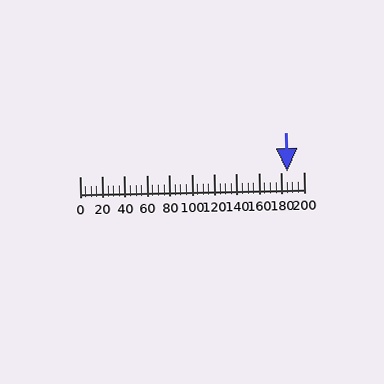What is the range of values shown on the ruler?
The ruler shows values from 0 to 200.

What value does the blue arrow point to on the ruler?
The blue arrow points to approximately 185.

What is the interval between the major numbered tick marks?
The major tick marks are spaced 20 units apart.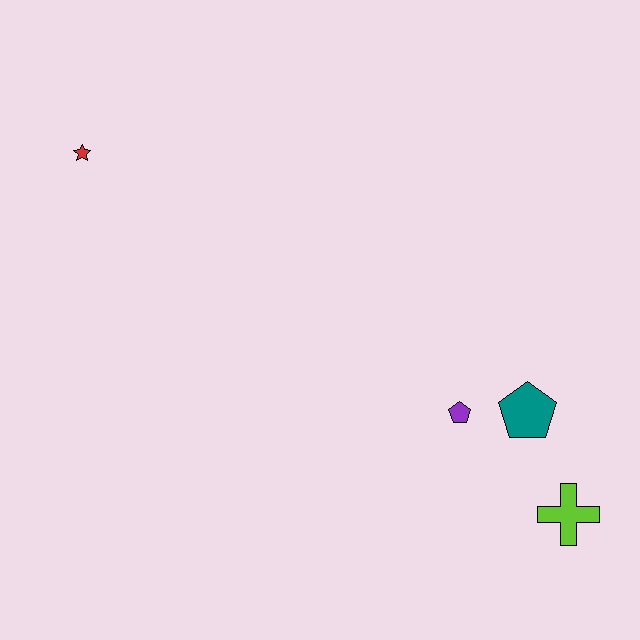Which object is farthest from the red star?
The lime cross is farthest from the red star.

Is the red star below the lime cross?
No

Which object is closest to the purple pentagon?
The teal pentagon is closest to the purple pentagon.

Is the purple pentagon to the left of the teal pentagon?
Yes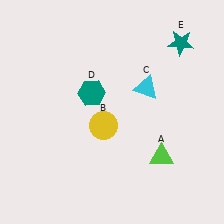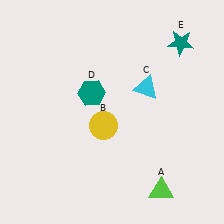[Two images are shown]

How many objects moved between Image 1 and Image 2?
1 object moved between the two images.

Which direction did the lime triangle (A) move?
The lime triangle (A) moved down.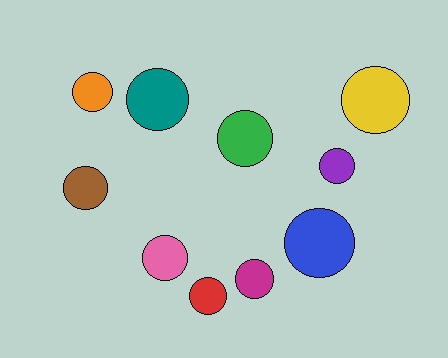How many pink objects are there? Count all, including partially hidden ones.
There is 1 pink object.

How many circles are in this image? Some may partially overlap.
There are 10 circles.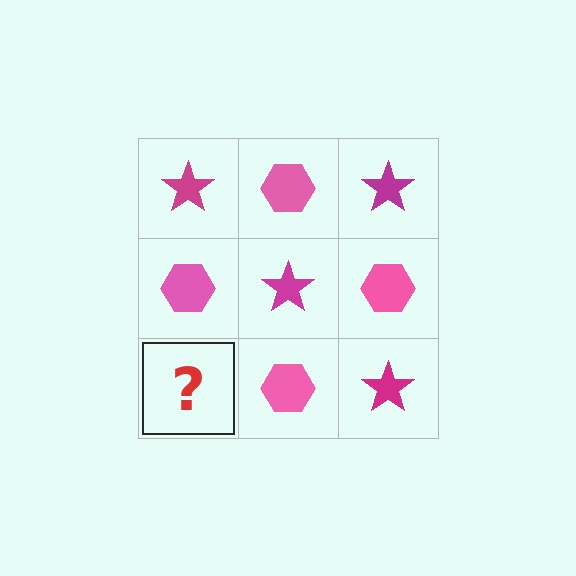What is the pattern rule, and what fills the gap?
The rule is that it alternates magenta star and pink hexagon in a checkerboard pattern. The gap should be filled with a magenta star.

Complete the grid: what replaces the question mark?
The question mark should be replaced with a magenta star.